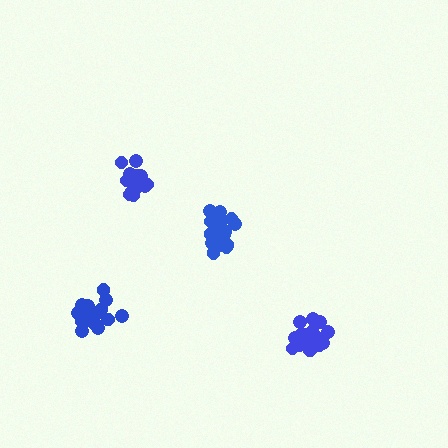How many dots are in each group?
Group 1: 21 dots, Group 2: 15 dots, Group 3: 18 dots, Group 4: 17 dots (71 total).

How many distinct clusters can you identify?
There are 4 distinct clusters.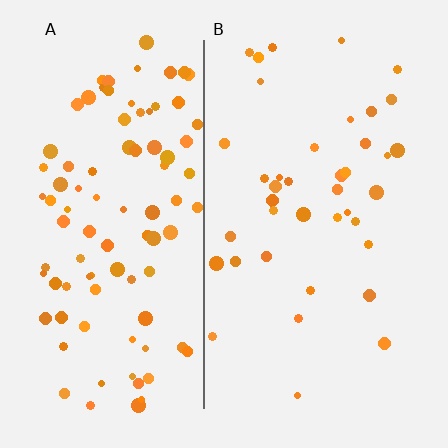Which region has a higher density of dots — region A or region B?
A (the left).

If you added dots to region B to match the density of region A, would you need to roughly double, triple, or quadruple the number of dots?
Approximately double.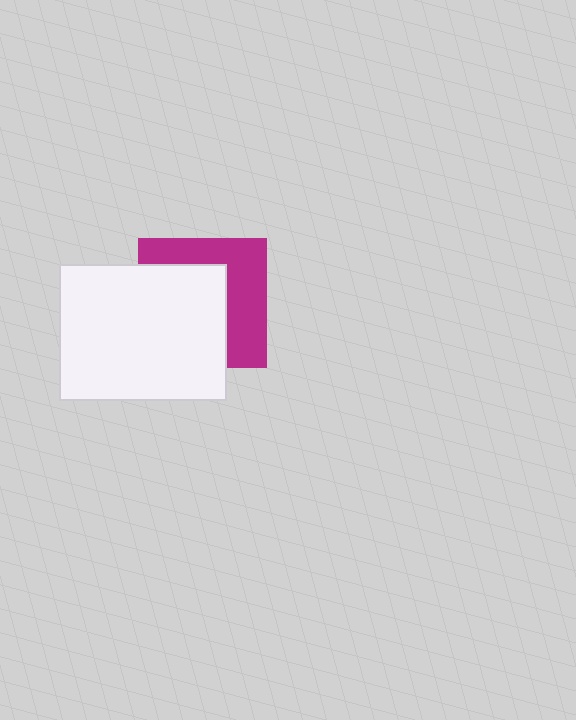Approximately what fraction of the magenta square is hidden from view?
Roughly 55% of the magenta square is hidden behind the white rectangle.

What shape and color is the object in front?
The object in front is a white rectangle.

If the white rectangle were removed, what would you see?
You would see the complete magenta square.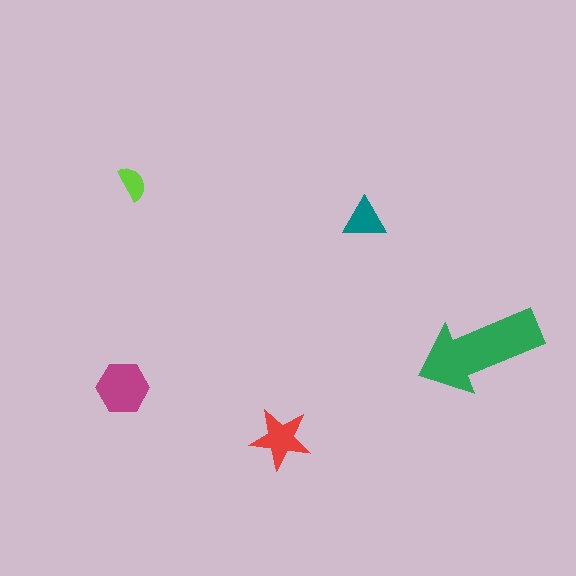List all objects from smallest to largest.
The lime semicircle, the teal triangle, the red star, the magenta hexagon, the green arrow.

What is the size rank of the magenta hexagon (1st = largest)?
2nd.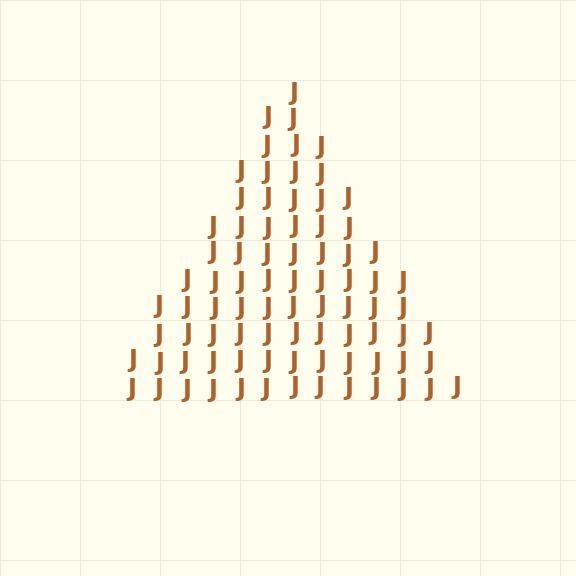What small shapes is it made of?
It is made of small letter J's.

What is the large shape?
The large shape is a triangle.